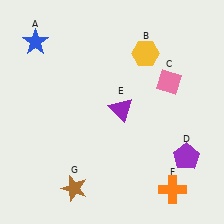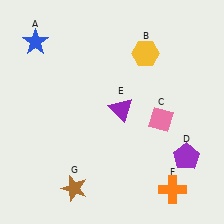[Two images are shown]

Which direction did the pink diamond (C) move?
The pink diamond (C) moved down.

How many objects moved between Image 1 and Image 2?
1 object moved between the two images.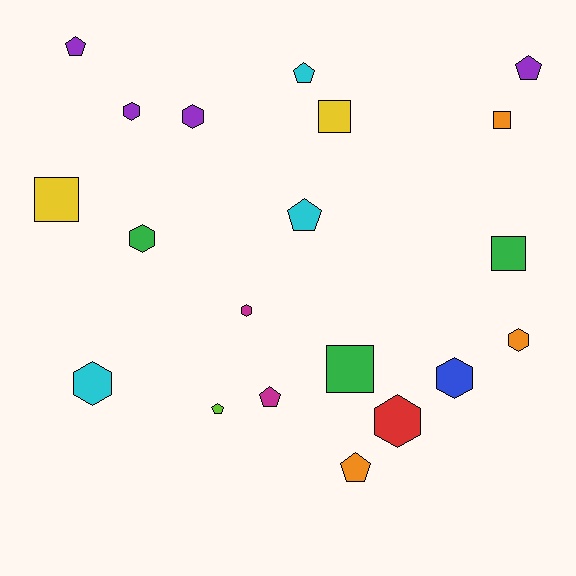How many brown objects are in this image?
There are no brown objects.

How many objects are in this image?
There are 20 objects.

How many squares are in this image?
There are 5 squares.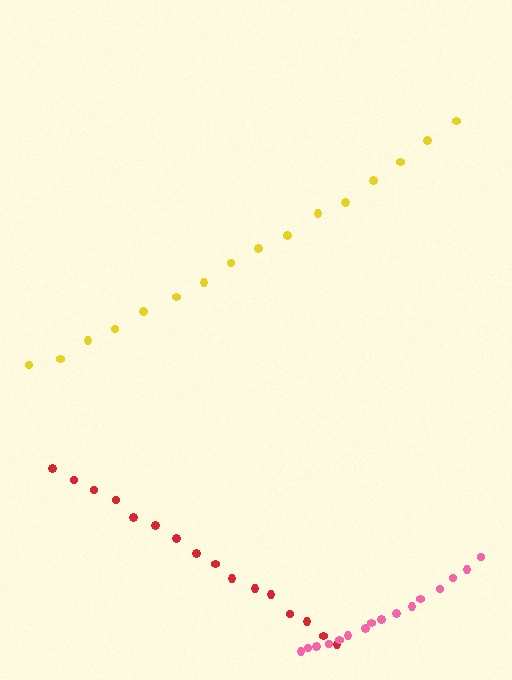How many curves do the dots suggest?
There are 3 distinct paths.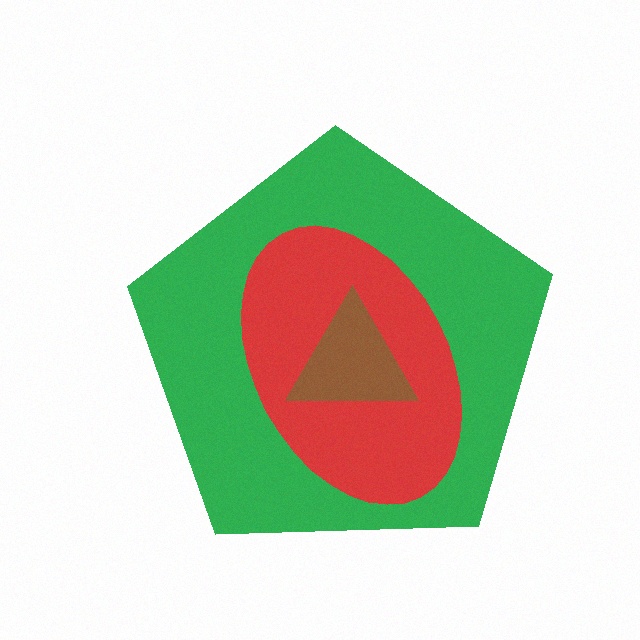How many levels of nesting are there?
3.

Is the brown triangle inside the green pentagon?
Yes.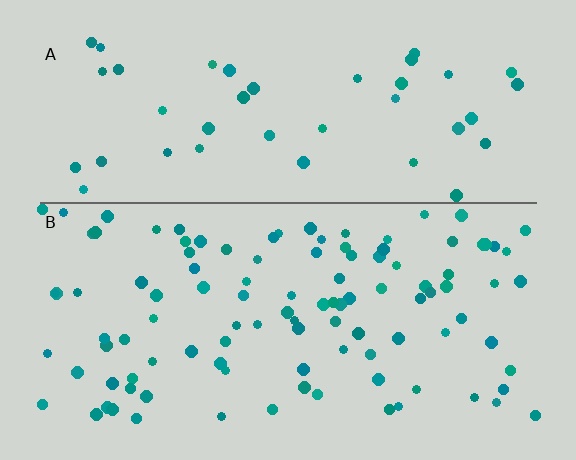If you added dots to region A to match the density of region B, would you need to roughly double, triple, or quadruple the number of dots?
Approximately double.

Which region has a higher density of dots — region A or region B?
B (the bottom).